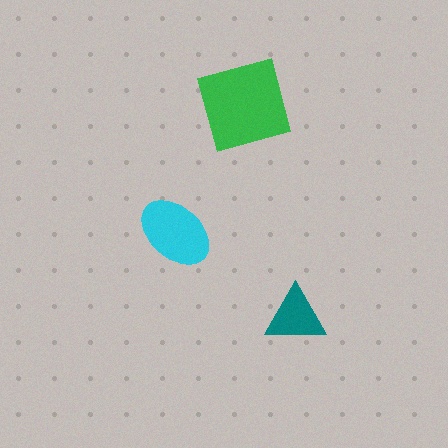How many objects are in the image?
There are 3 objects in the image.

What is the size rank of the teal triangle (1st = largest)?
3rd.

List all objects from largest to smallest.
The green diamond, the cyan ellipse, the teal triangle.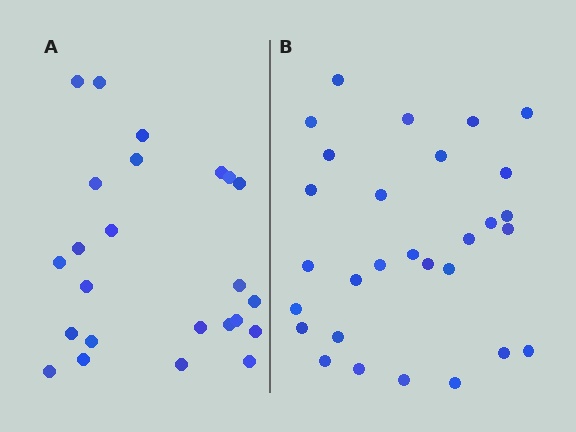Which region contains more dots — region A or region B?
Region B (the right region) has more dots.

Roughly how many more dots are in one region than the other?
Region B has about 5 more dots than region A.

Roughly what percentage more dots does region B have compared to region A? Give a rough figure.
About 20% more.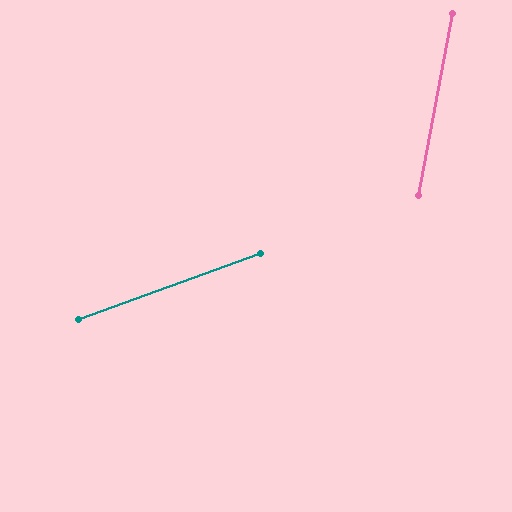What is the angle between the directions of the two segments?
Approximately 59 degrees.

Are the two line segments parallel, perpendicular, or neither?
Neither parallel nor perpendicular — they differ by about 59°.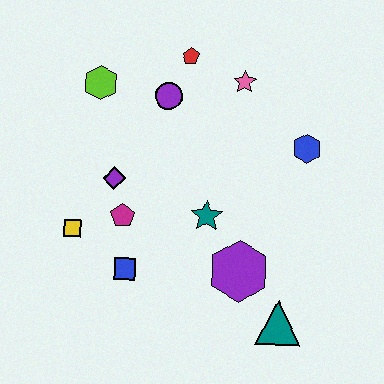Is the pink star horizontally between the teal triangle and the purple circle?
Yes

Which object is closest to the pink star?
The red pentagon is closest to the pink star.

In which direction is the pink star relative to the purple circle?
The pink star is to the right of the purple circle.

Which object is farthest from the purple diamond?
The teal triangle is farthest from the purple diamond.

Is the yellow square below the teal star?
Yes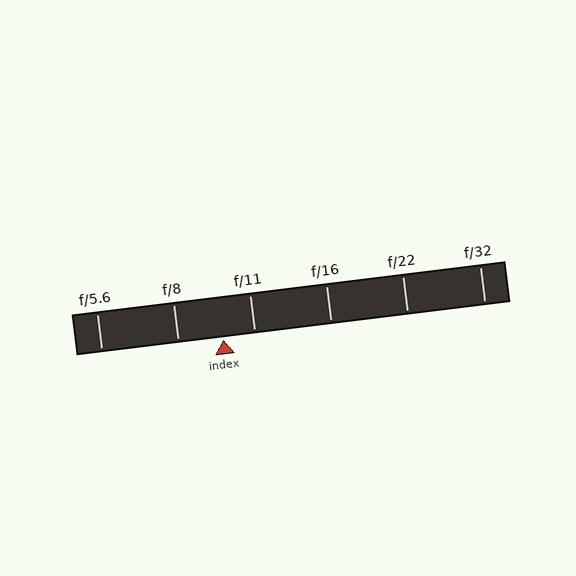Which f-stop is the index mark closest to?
The index mark is closest to f/11.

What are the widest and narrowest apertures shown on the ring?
The widest aperture shown is f/5.6 and the narrowest is f/32.